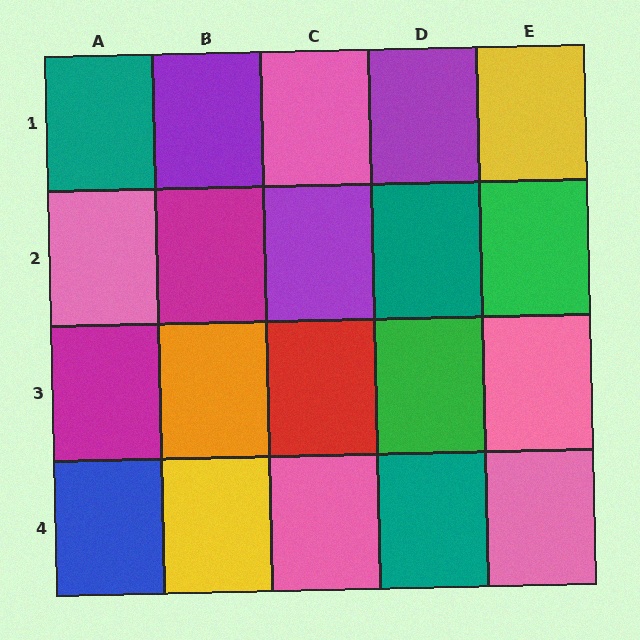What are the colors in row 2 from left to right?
Pink, magenta, purple, teal, green.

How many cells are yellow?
2 cells are yellow.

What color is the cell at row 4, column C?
Pink.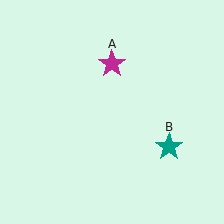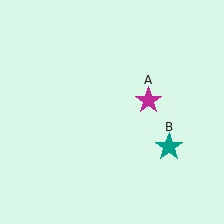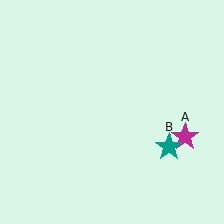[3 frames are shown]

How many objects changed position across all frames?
1 object changed position: magenta star (object A).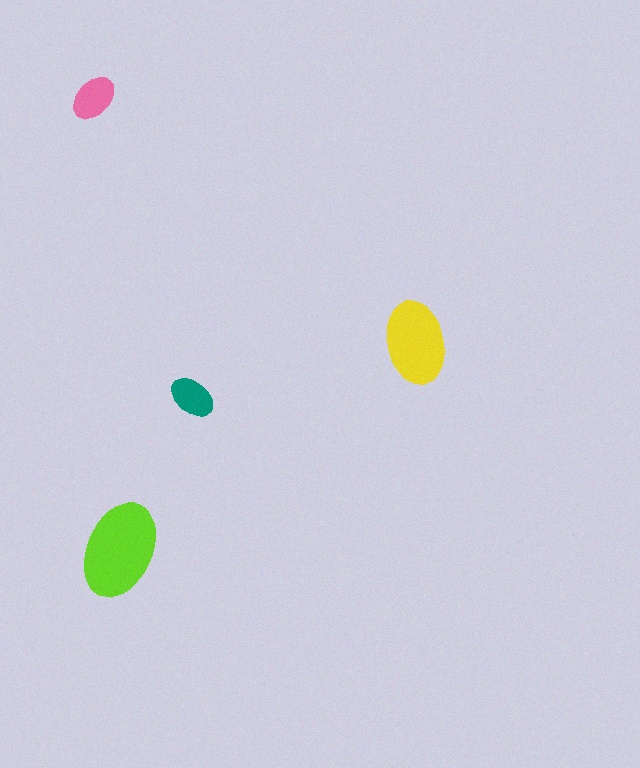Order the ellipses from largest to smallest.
the lime one, the yellow one, the pink one, the teal one.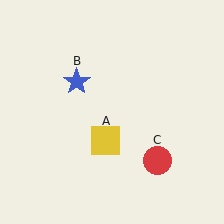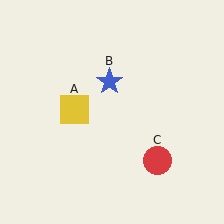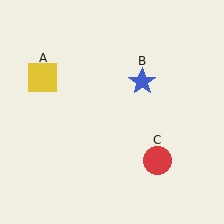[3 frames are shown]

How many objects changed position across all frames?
2 objects changed position: yellow square (object A), blue star (object B).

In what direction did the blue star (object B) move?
The blue star (object B) moved right.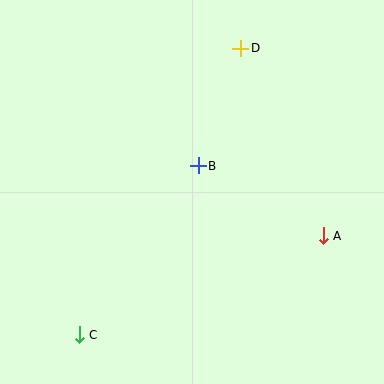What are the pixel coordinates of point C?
Point C is at (79, 335).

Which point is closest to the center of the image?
Point B at (198, 166) is closest to the center.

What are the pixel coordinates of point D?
Point D is at (241, 48).